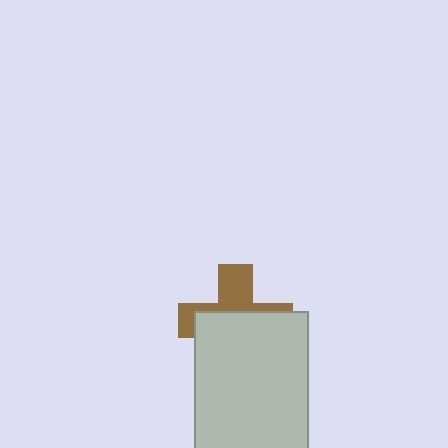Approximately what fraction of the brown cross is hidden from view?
Roughly 59% of the brown cross is hidden behind the light gray rectangle.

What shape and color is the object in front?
The object in front is a light gray rectangle.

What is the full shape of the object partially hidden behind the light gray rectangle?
The partially hidden object is a brown cross.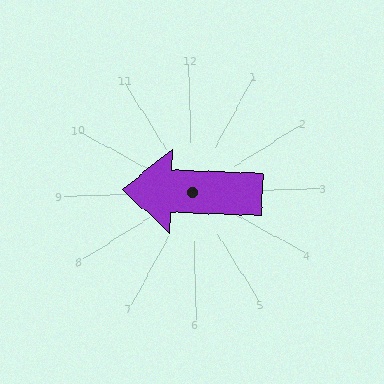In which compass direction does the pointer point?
West.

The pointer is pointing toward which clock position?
Roughly 9 o'clock.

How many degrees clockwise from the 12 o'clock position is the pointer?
Approximately 274 degrees.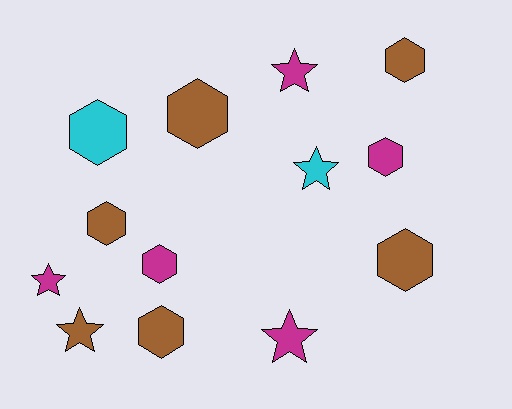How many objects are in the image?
There are 13 objects.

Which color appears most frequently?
Brown, with 6 objects.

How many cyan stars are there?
There is 1 cyan star.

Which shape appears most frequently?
Hexagon, with 8 objects.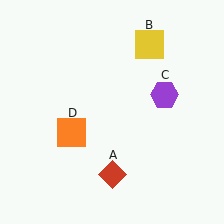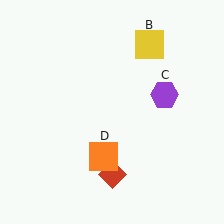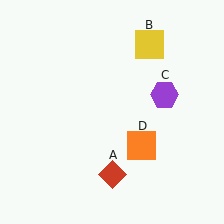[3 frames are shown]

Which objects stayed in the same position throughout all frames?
Red diamond (object A) and yellow square (object B) and purple hexagon (object C) remained stationary.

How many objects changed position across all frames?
1 object changed position: orange square (object D).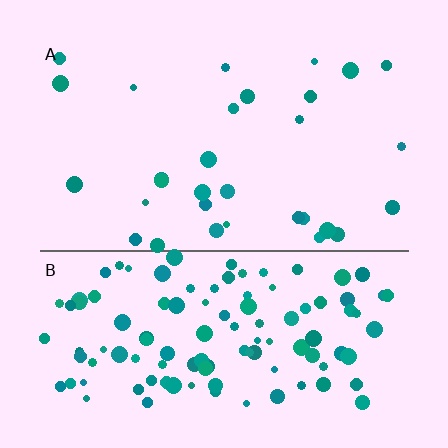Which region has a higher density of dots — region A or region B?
B (the bottom).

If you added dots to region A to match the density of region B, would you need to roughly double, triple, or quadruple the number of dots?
Approximately quadruple.